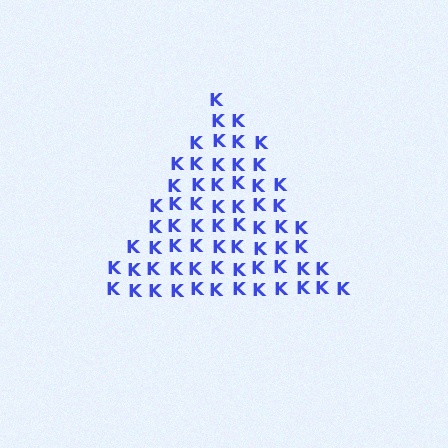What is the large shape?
The large shape is a triangle.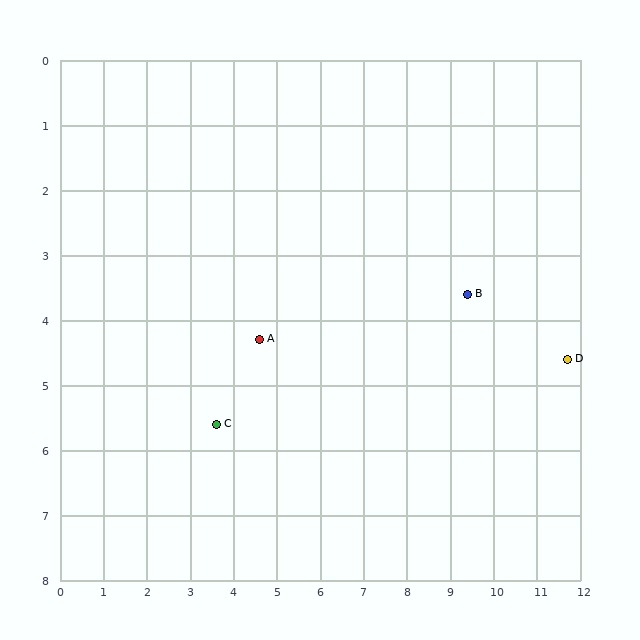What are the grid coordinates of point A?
Point A is at approximately (4.6, 4.3).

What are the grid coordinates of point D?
Point D is at approximately (11.7, 4.6).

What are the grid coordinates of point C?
Point C is at approximately (3.6, 5.6).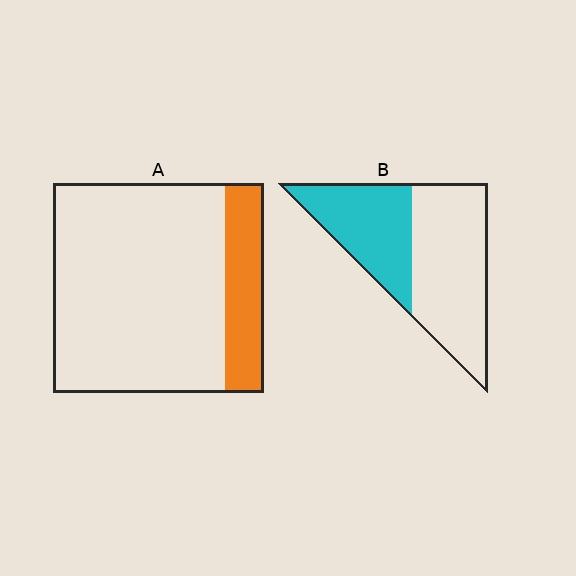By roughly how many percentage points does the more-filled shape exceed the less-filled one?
By roughly 20 percentage points (B over A).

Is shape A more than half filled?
No.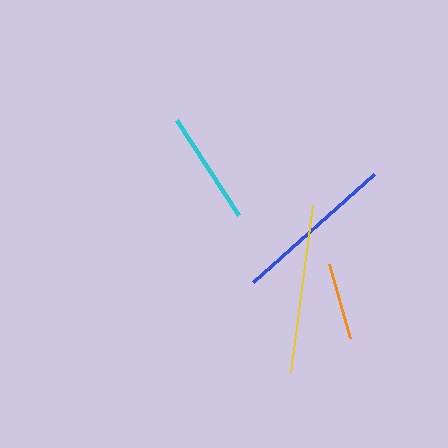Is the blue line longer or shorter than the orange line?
The blue line is longer than the orange line.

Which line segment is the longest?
The yellow line is the longest at approximately 169 pixels.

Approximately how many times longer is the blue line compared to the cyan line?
The blue line is approximately 1.4 times the length of the cyan line.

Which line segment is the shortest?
The orange line is the shortest at approximately 77 pixels.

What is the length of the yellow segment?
The yellow segment is approximately 169 pixels long.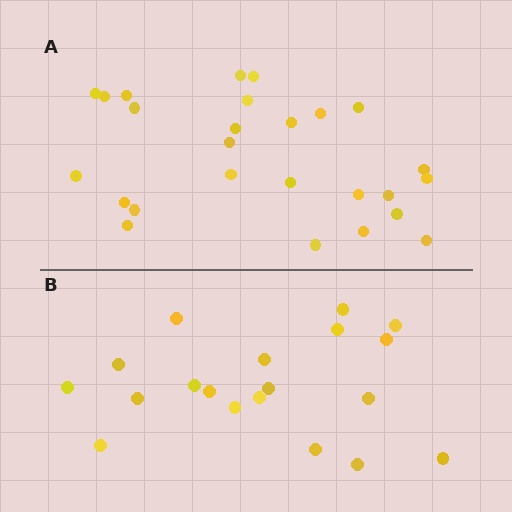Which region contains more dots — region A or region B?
Region A (the top region) has more dots.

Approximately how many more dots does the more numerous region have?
Region A has roughly 8 or so more dots than region B.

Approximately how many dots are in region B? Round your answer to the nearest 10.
About 20 dots. (The exact count is 19, which rounds to 20.)